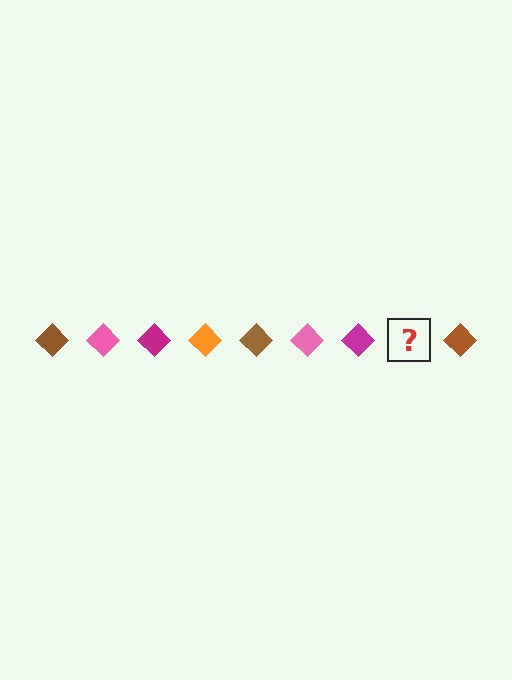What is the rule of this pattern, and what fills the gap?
The rule is that the pattern cycles through brown, pink, magenta, orange diamonds. The gap should be filled with an orange diamond.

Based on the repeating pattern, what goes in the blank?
The blank should be an orange diamond.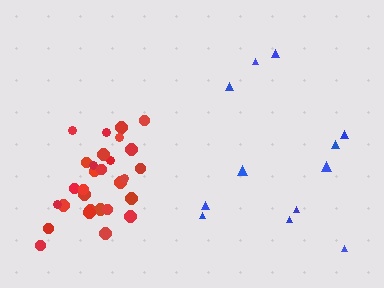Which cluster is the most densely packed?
Red.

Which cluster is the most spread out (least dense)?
Blue.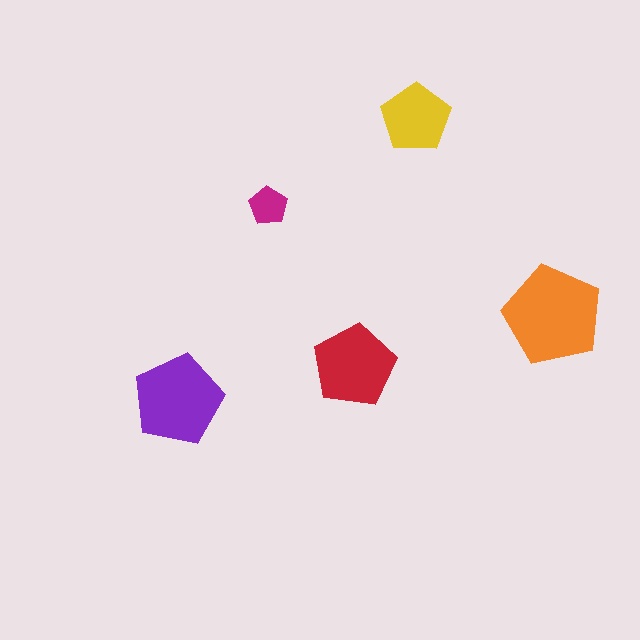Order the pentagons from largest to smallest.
the orange one, the purple one, the red one, the yellow one, the magenta one.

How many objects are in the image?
There are 5 objects in the image.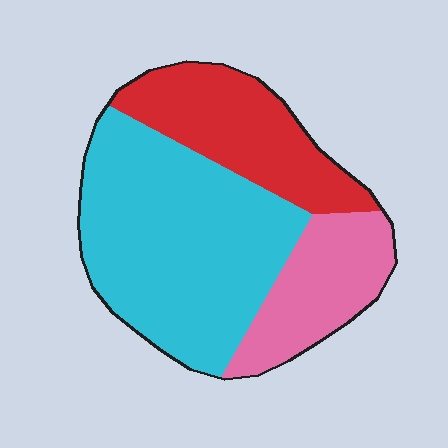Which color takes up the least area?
Pink, at roughly 20%.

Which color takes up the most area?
Cyan, at roughly 55%.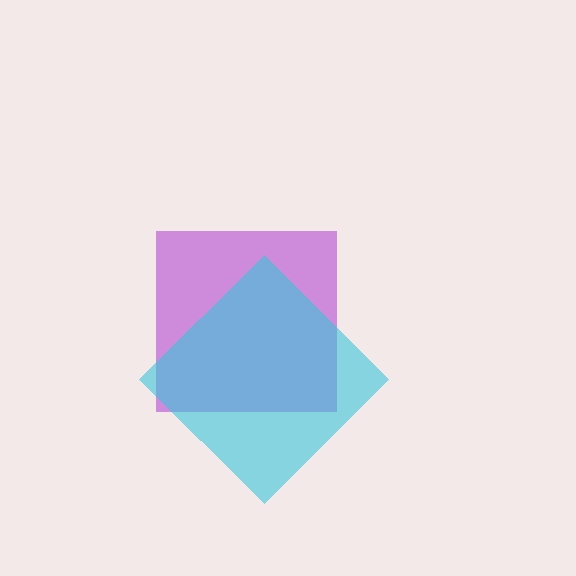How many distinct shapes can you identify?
There are 2 distinct shapes: a purple square, a cyan diamond.